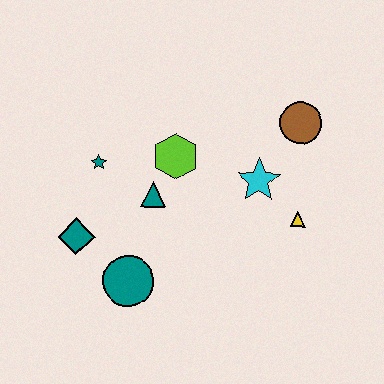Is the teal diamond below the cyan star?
Yes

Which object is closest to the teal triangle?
The lime hexagon is closest to the teal triangle.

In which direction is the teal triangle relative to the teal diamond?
The teal triangle is to the right of the teal diamond.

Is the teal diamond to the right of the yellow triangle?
No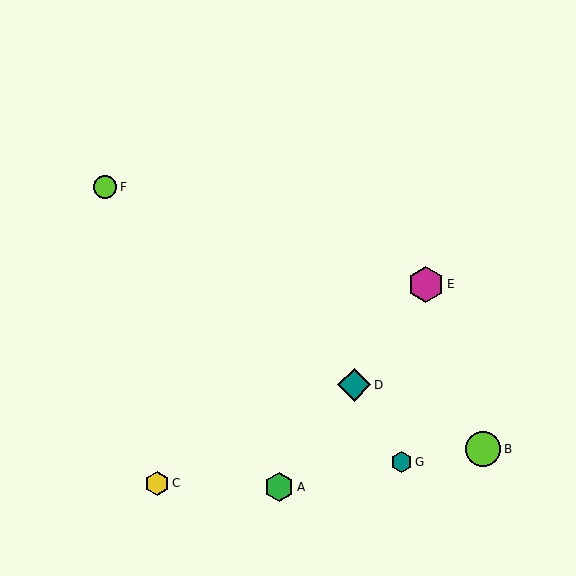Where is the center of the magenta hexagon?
The center of the magenta hexagon is at (426, 284).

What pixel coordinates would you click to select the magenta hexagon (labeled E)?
Click at (426, 284) to select the magenta hexagon E.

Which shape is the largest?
The magenta hexagon (labeled E) is the largest.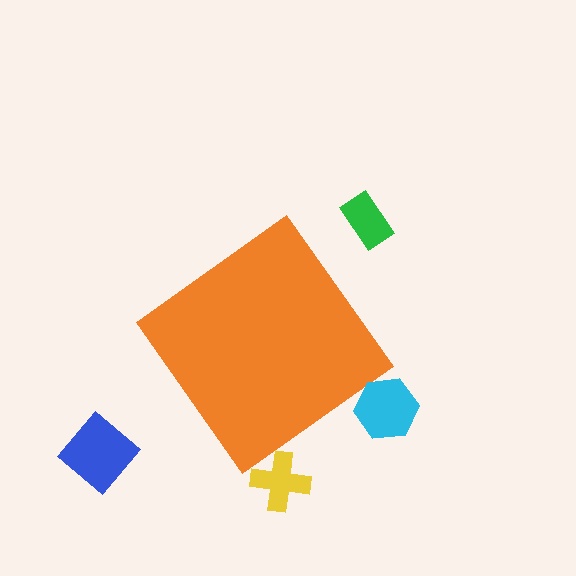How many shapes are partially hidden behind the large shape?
0 shapes are partially hidden.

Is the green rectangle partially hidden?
No, the green rectangle is fully visible.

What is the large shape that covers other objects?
An orange diamond.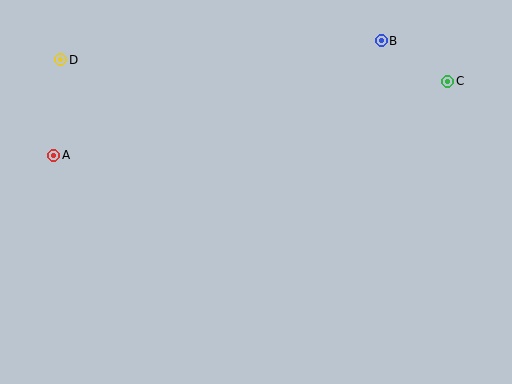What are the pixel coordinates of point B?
Point B is at (381, 41).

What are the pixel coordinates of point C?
Point C is at (448, 81).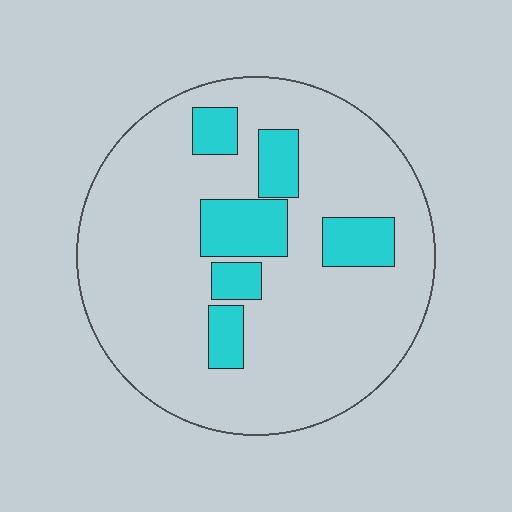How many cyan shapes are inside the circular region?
6.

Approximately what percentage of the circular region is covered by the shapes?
Approximately 20%.